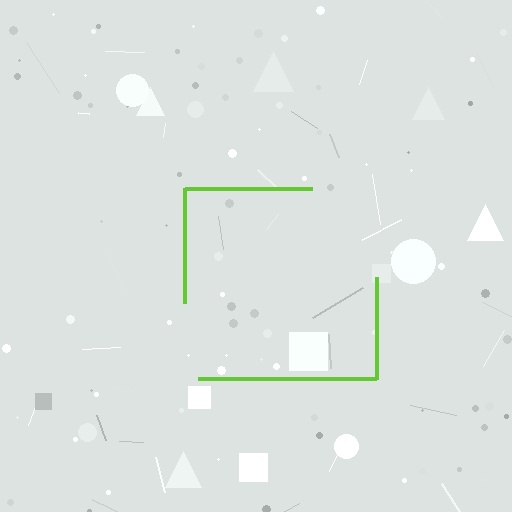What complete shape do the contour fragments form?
The contour fragments form a square.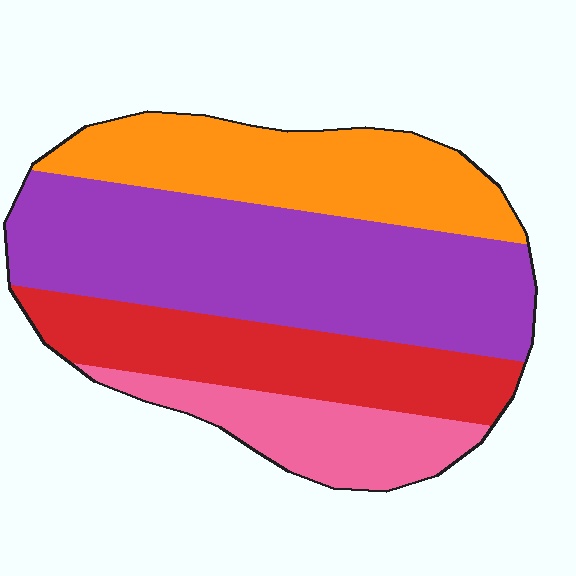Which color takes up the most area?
Purple, at roughly 40%.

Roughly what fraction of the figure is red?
Red covers 22% of the figure.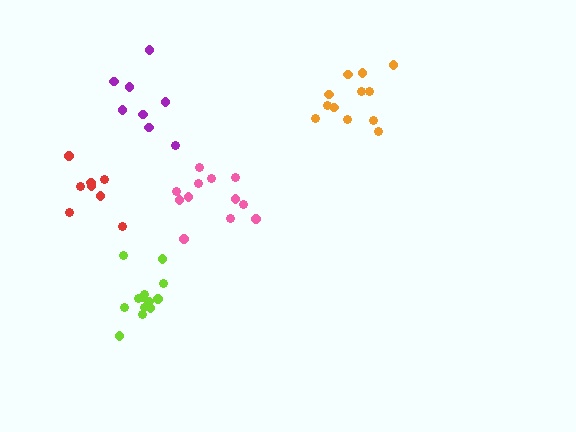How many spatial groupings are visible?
There are 5 spatial groupings.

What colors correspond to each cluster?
The clusters are colored: orange, purple, red, lime, pink.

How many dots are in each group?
Group 1: 12 dots, Group 2: 8 dots, Group 3: 8 dots, Group 4: 13 dots, Group 5: 12 dots (53 total).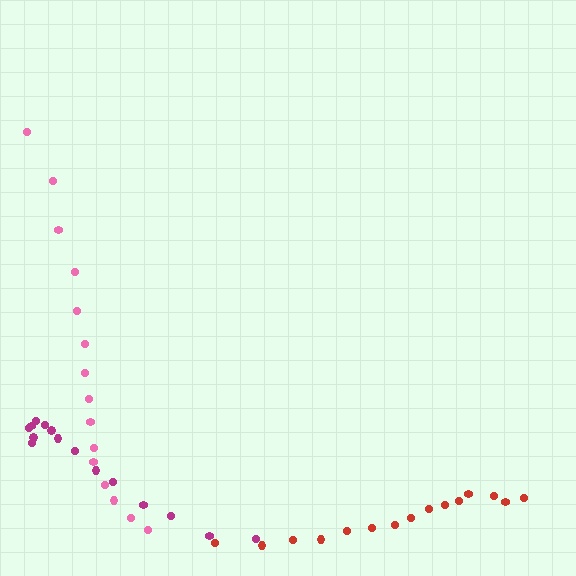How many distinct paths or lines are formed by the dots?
There are 3 distinct paths.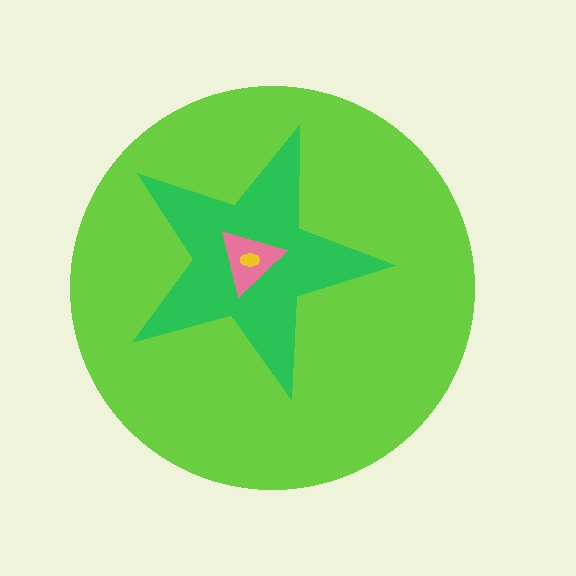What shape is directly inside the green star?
The pink triangle.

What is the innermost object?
The yellow ellipse.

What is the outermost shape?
The lime circle.